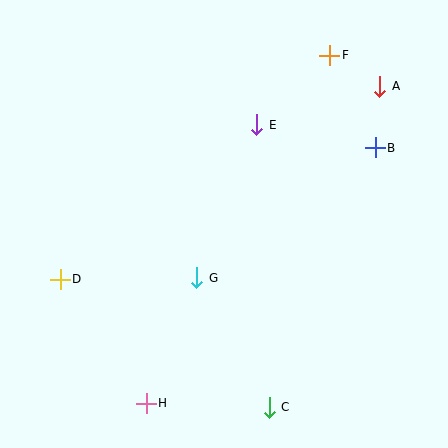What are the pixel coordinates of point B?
Point B is at (375, 148).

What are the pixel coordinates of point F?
Point F is at (330, 55).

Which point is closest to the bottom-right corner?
Point C is closest to the bottom-right corner.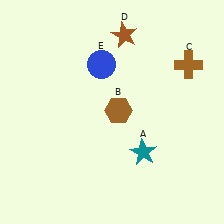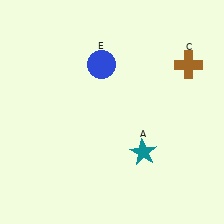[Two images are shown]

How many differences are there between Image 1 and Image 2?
There are 2 differences between the two images.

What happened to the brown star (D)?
The brown star (D) was removed in Image 2. It was in the top-right area of Image 1.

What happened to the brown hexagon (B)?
The brown hexagon (B) was removed in Image 2. It was in the top-right area of Image 1.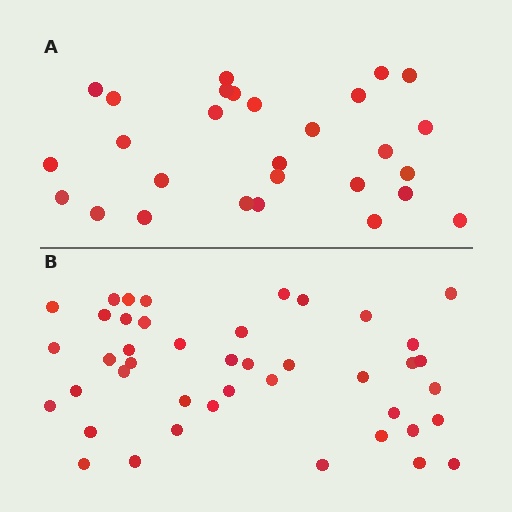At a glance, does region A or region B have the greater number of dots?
Region B (the bottom region) has more dots.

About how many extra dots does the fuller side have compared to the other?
Region B has approximately 15 more dots than region A.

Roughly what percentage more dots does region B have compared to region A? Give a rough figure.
About 55% more.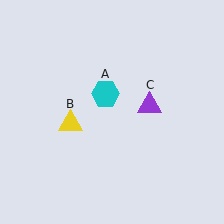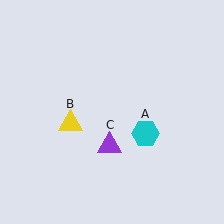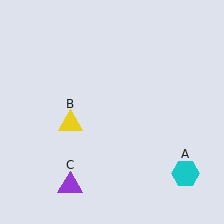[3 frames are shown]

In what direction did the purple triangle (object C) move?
The purple triangle (object C) moved down and to the left.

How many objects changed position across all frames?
2 objects changed position: cyan hexagon (object A), purple triangle (object C).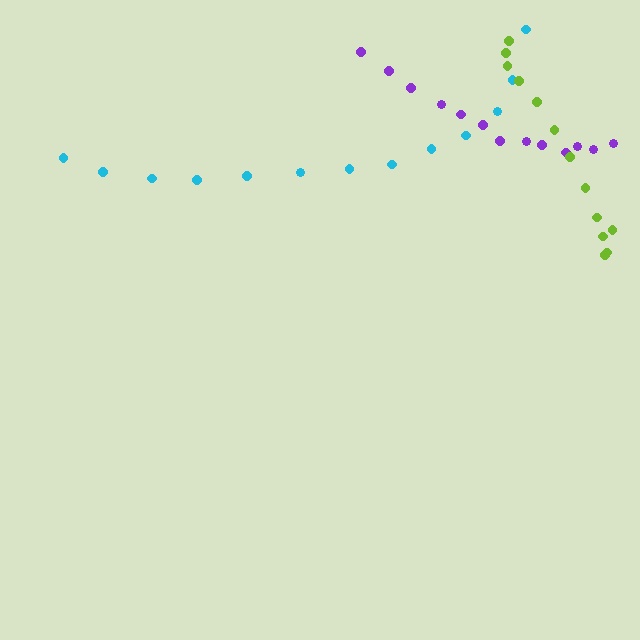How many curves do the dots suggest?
There are 3 distinct paths.